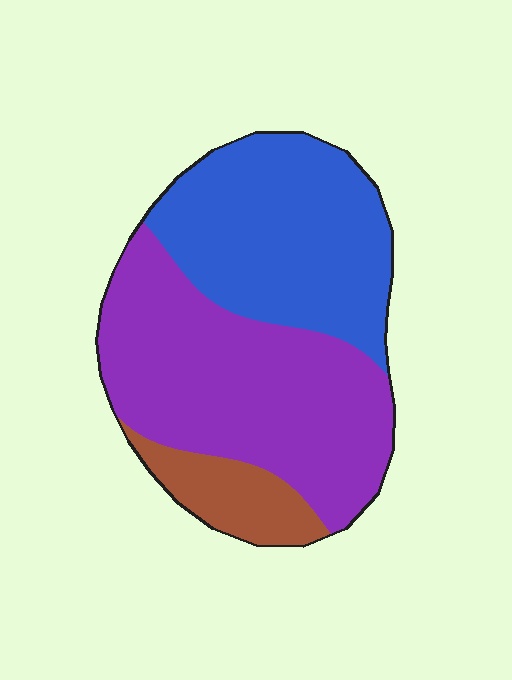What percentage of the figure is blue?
Blue takes up about two fifths (2/5) of the figure.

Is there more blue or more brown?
Blue.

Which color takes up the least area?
Brown, at roughly 10%.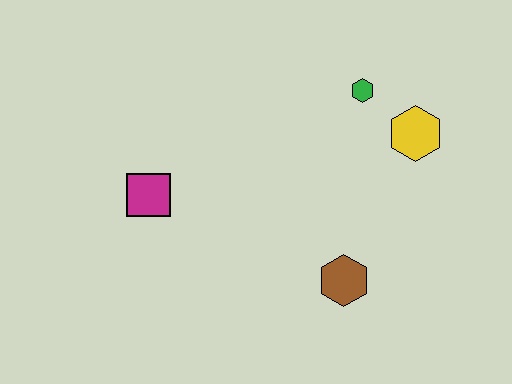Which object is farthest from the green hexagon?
The magenta square is farthest from the green hexagon.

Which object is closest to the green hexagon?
The yellow hexagon is closest to the green hexagon.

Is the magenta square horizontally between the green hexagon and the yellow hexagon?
No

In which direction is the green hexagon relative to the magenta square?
The green hexagon is to the right of the magenta square.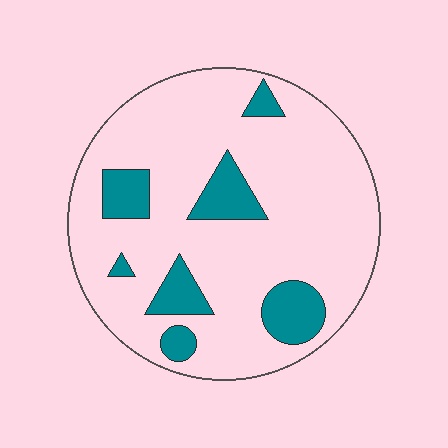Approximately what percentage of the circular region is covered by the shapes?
Approximately 15%.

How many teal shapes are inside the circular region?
7.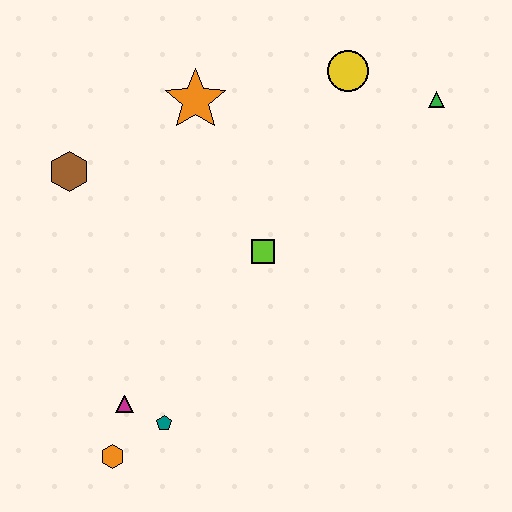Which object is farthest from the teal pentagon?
The green triangle is farthest from the teal pentagon.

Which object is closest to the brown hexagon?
The orange star is closest to the brown hexagon.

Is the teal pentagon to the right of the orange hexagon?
Yes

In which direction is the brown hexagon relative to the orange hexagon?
The brown hexagon is above the orange hexagon.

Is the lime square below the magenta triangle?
No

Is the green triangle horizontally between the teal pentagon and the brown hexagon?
No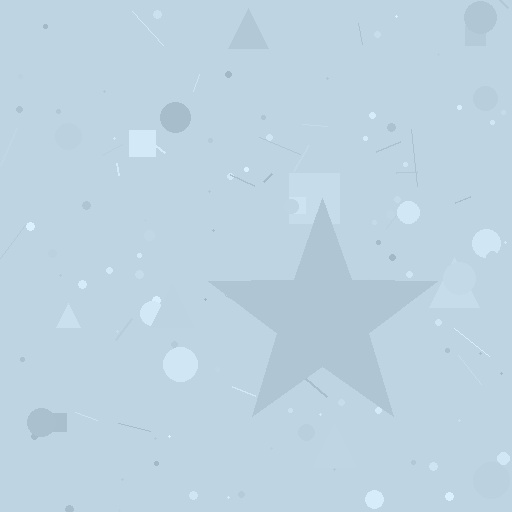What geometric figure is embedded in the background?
A star is embedded in the background.